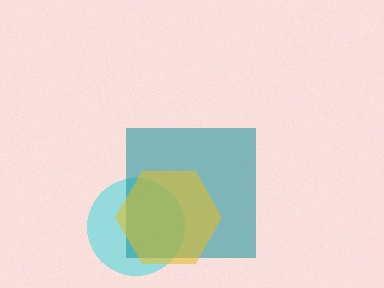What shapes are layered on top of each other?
The layered shapes are: a cyan circle, a teal square, a yellow hexagon.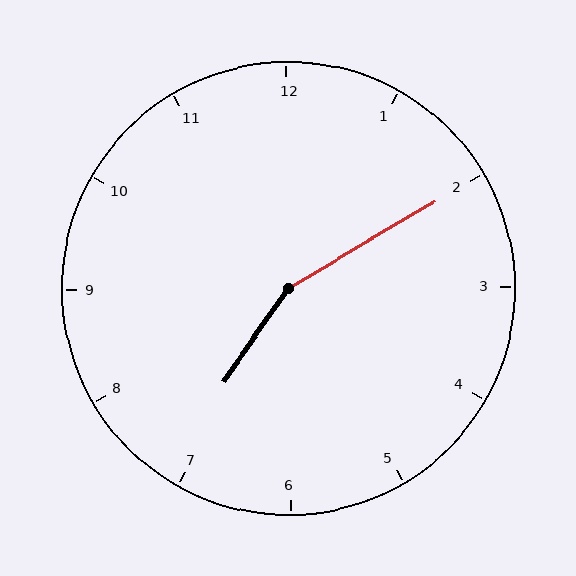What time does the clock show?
7:10.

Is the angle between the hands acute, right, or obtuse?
It is obtuse.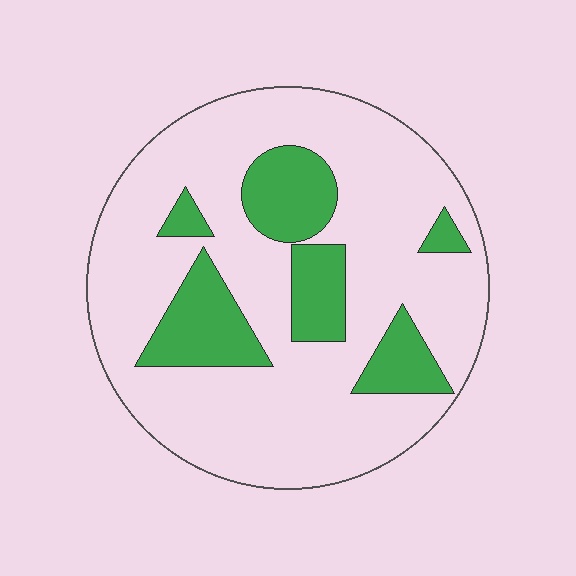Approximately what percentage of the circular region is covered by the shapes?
Approximately 25%.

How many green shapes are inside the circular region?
6.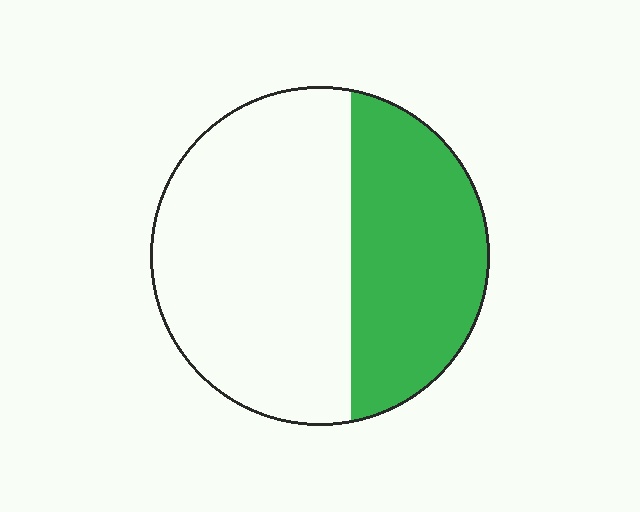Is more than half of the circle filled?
No.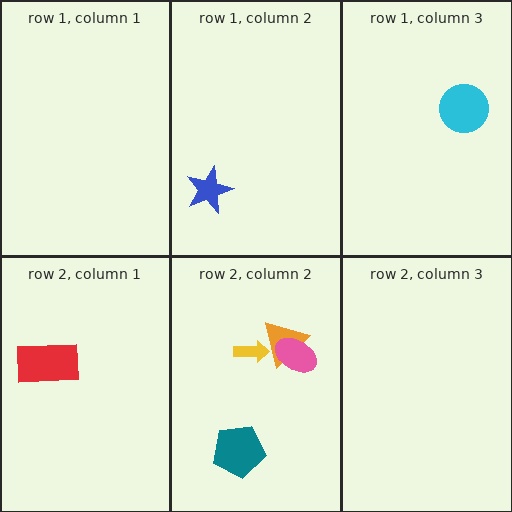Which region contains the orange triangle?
The row 2, column 2 region.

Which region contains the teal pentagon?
The row 2, column 2 region.